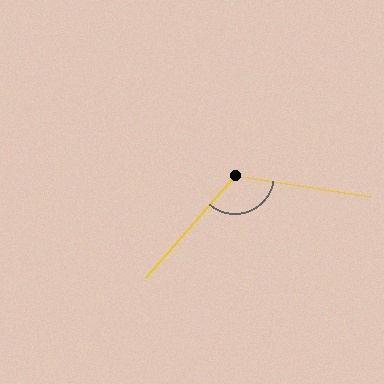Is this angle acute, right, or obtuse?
It is obtuse.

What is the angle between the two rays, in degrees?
Approximately 122 degrees.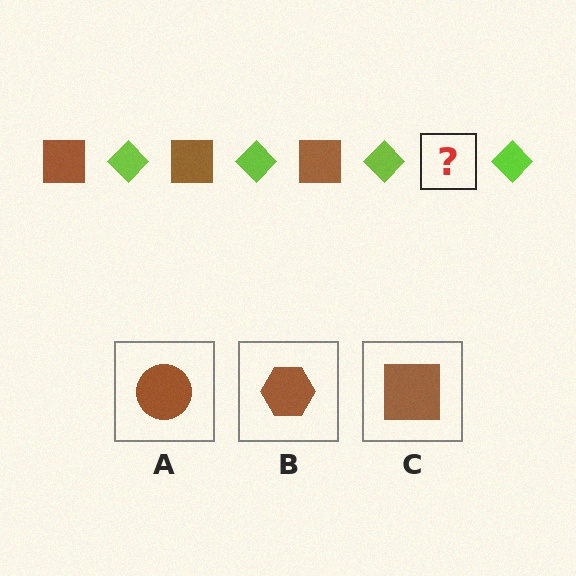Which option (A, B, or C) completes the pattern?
C.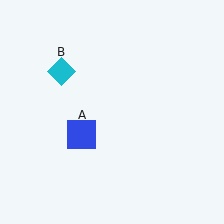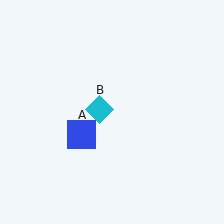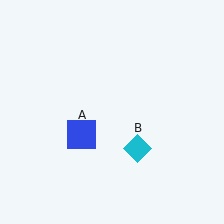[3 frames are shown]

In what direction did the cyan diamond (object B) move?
The cyan diamond (object B) moved down and to the right.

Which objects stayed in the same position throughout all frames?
Blue square (object A) remained stationary.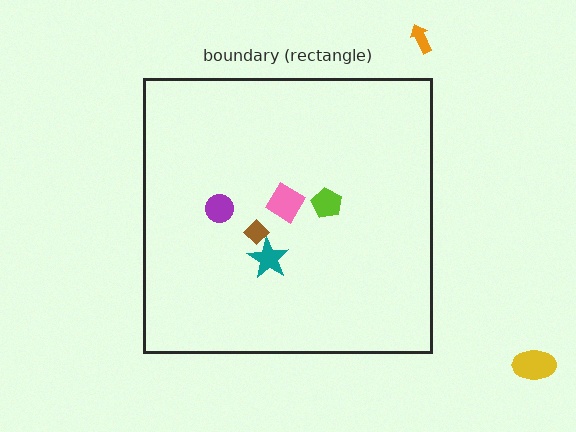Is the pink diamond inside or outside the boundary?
Inside.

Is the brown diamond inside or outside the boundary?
Inside.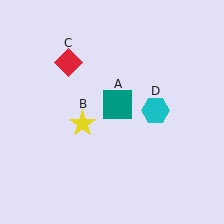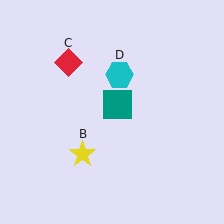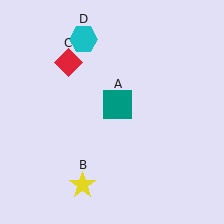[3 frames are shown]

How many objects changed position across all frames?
2 objects changed position: yellow star (object B), cyan hexagon (object D).